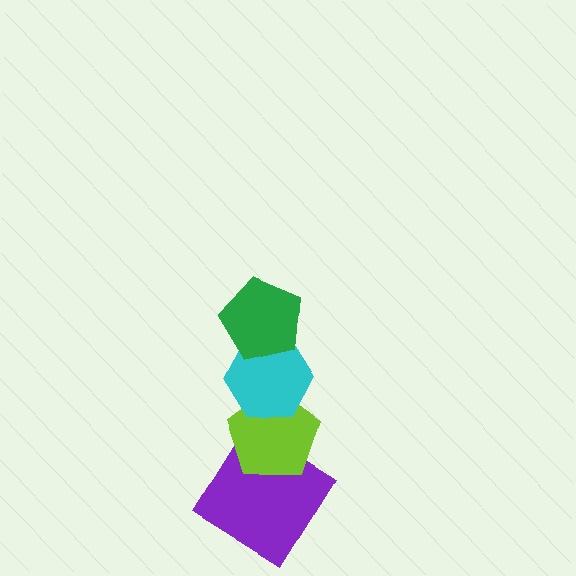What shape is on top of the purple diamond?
The lime pentagon is on top of the purple diamond.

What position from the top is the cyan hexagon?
The cyan hexagon is 2nd from the top.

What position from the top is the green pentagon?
The green pentagon is 1st from the top.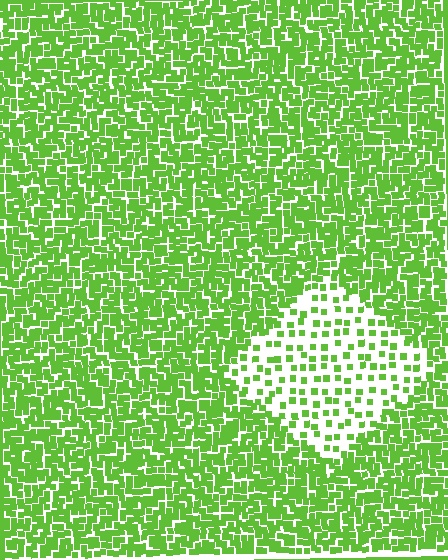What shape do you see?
I see a diamond.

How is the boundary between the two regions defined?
The boundary is defined by a change in element density (approximately 2.8x ratio). All elements are the same color, size, and shape.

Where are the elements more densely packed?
The elements are more densely packed outside the diamond boundary.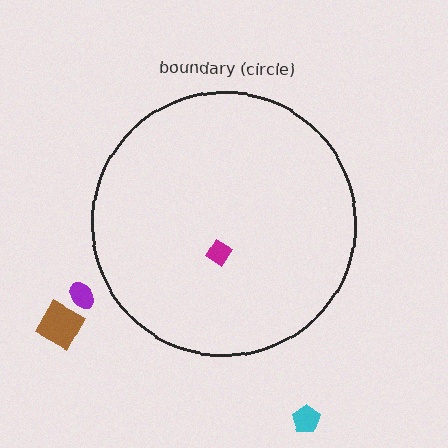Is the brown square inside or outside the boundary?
Outside.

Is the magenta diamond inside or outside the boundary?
Inside.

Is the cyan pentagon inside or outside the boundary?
Outside.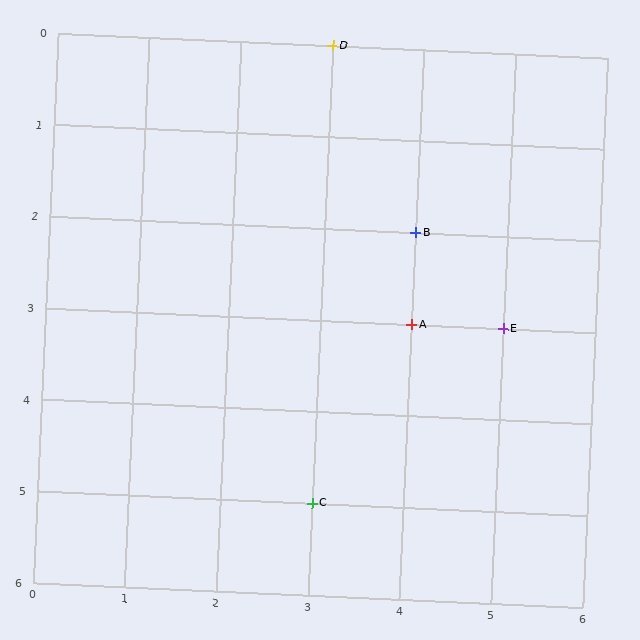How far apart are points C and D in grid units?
Points C and D are 5 rows apart.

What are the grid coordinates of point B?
Point B is at grid coordinates (4, 2).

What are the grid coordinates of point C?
Point C is at grid coordinates (3, 5).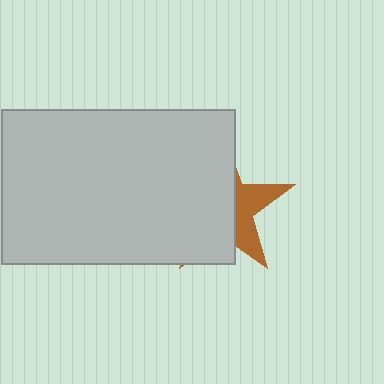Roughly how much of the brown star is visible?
A small part of it is visible (roughly 34%).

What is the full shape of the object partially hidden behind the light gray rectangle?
The partially hidden object is a brown star.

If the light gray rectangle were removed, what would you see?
You would see the complete brown star.